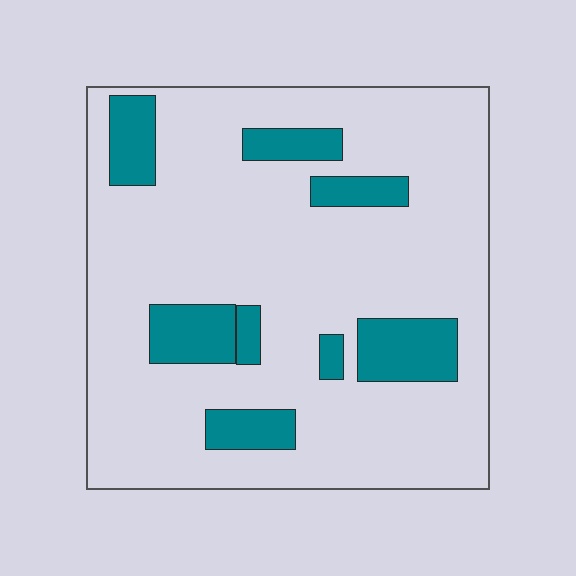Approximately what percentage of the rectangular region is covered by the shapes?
Approximately 20%.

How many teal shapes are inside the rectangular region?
8.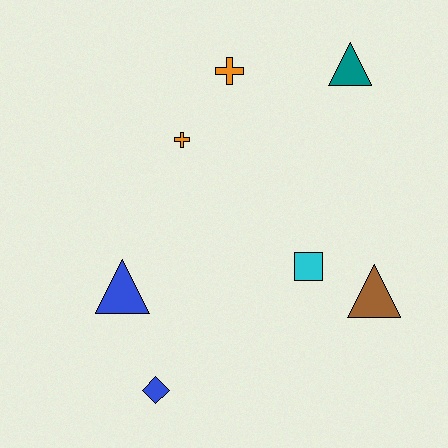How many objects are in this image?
There are 7 objects.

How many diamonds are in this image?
There is 1 diamond.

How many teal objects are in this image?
There is 1 teal object.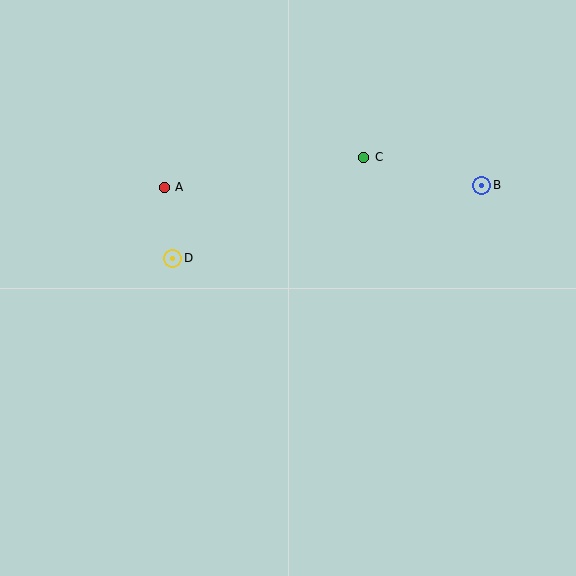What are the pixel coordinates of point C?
Point C is at (364, 157).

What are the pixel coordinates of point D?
Point D is at (173, 258).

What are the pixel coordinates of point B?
Point B is at (482, 185).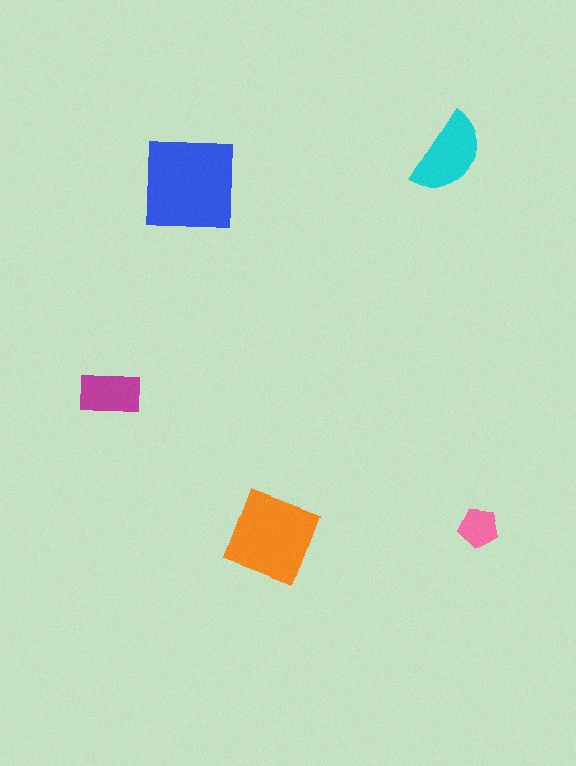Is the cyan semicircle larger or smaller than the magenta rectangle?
Larger.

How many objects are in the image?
There are 5 objects in the image.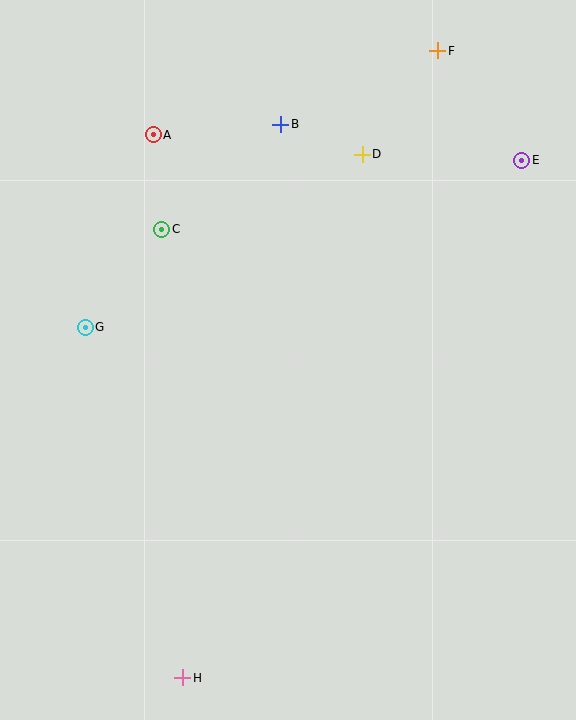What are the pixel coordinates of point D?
Point D is at (362, 154).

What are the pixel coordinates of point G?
Point G is at (85, 327).